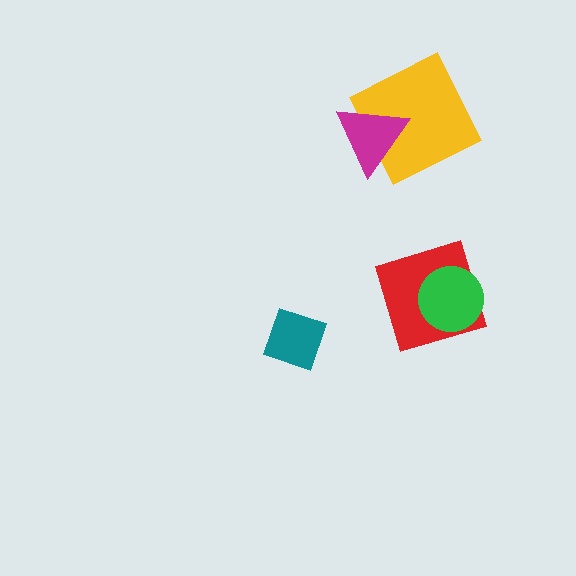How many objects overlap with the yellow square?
1 object overlaps with the yellow square.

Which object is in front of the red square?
The green circle is in front of the red square.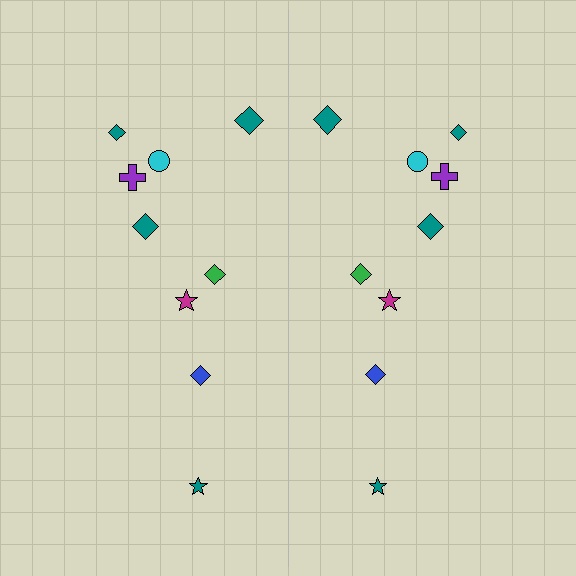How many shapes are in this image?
There are 18 shapes in this image.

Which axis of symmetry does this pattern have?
The pattern has a vertical axis of symmetry running through the center of the image.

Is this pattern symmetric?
Yes, this pattern has bilateral (reflection) symmetry.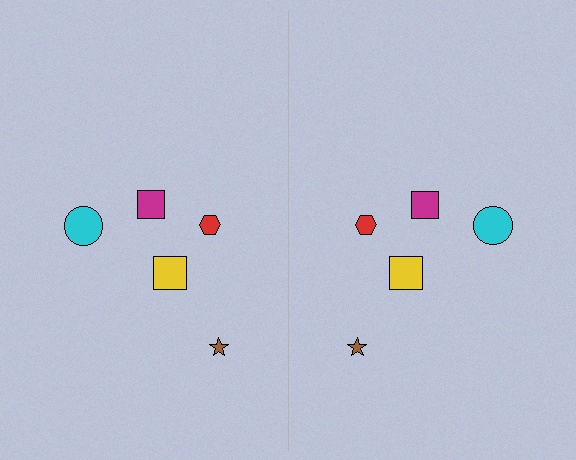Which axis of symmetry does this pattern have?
The pattern has a vertical axis of symmetry running through the center of the image.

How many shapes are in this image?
There are 10 shapes in this image.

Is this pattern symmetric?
Yes, this pattern has bilateral (reflection) symmetry.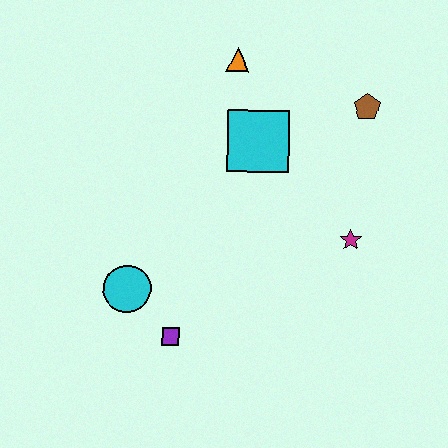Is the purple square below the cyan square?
Yes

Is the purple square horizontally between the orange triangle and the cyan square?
No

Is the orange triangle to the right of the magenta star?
No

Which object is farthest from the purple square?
The brown pentagon is farthest from the purple square.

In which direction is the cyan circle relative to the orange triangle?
The cyan circle is below the orange triangle.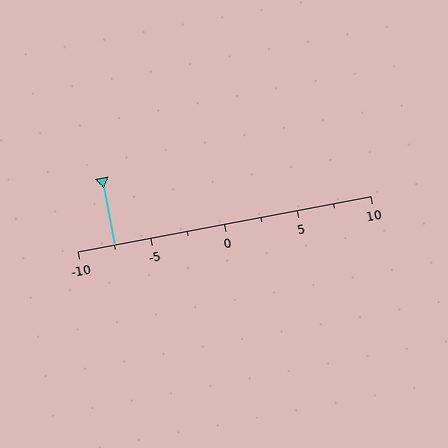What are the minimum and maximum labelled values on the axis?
The axis runs from -10 to 10.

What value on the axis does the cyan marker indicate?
The marker indicates approximately -7.5.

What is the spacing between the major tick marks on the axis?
The major ticks are spaced 5 apart.